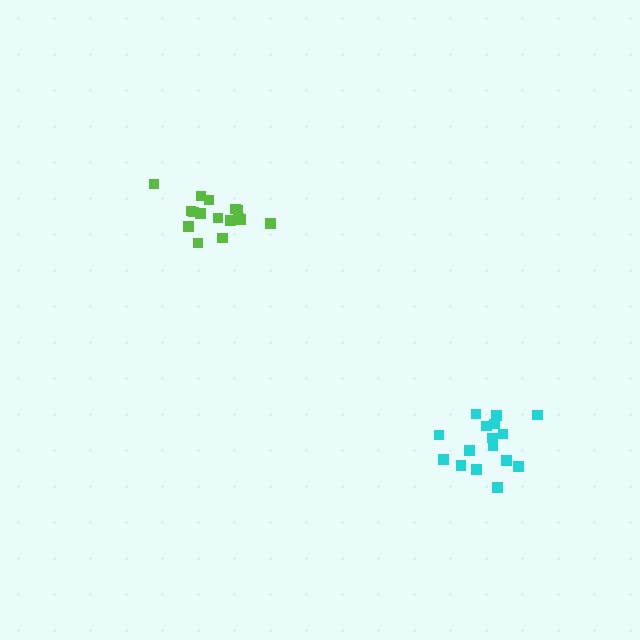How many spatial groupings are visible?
There are 2 spatial groupings.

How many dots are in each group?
Group 1: 16 dots, Group 2: 16 dots (32 total).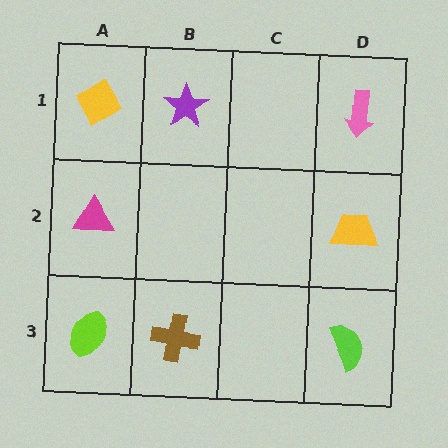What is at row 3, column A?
A lime ellipse.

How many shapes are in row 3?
3 shapes.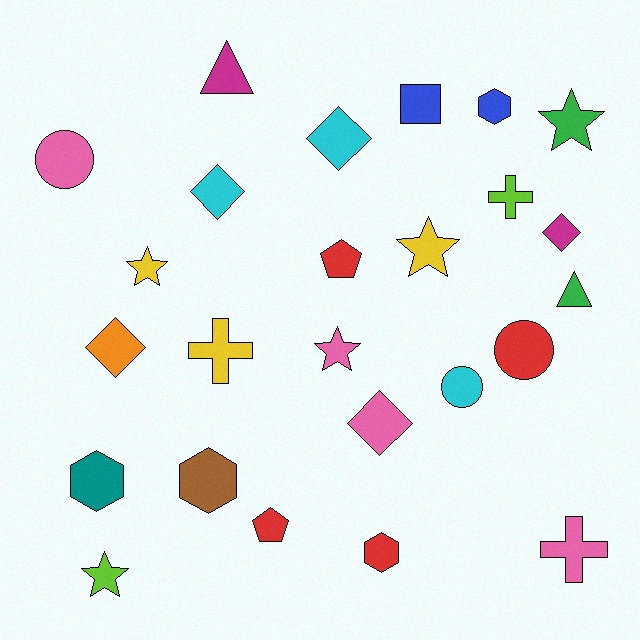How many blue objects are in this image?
There are 2 blue objects.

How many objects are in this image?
There are 25 objects.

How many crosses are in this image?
There are 3 crosses.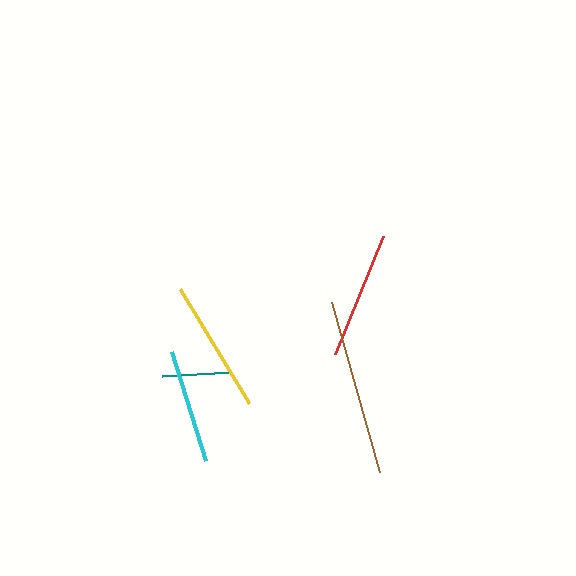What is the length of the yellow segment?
The yellow segment is approximately 134 pixels long.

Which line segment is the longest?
The brown line is the longest at approximately 176 pixels.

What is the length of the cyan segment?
The cyan segment is approximately 114 pixels long.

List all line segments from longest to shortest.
From longest to shortest: brown, yellow, red, cyan, teal.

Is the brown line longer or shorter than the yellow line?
The brown line is longer than the yellow line.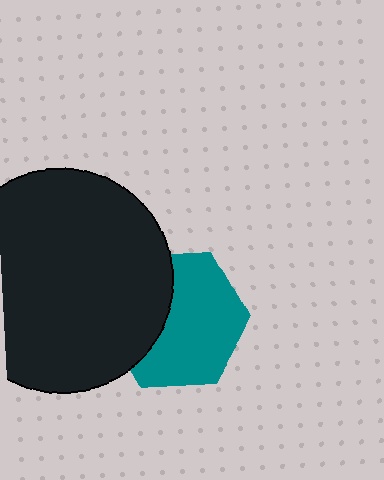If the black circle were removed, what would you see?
You would see the complete teal hexagon.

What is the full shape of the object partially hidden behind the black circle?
The partially hidden object is a teal hexagon.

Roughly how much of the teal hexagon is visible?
About half of it is visible (roughly 64%).